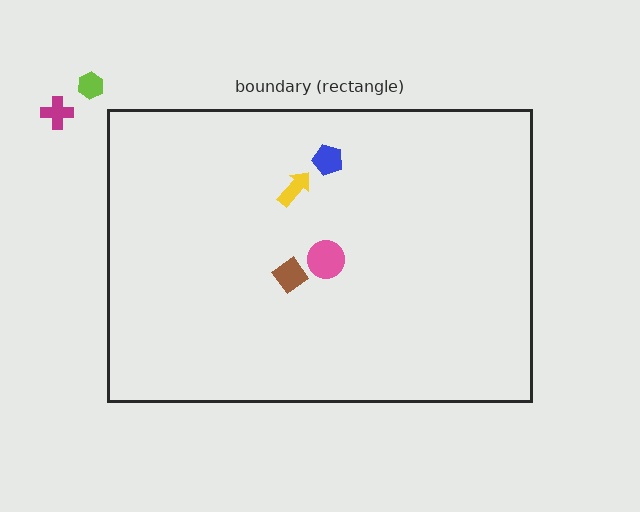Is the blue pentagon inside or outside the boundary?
Inside.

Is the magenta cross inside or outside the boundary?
Outside.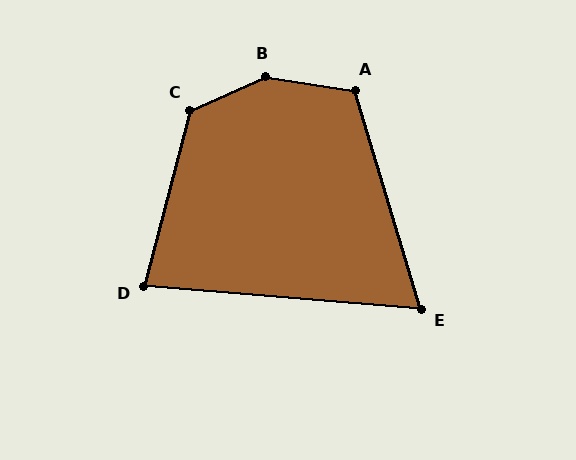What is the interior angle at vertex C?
Approximately 129 degrees (obtuse).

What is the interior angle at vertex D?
Approximately 80 degrees (acute).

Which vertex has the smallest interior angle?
E, at approximately 69 degrees.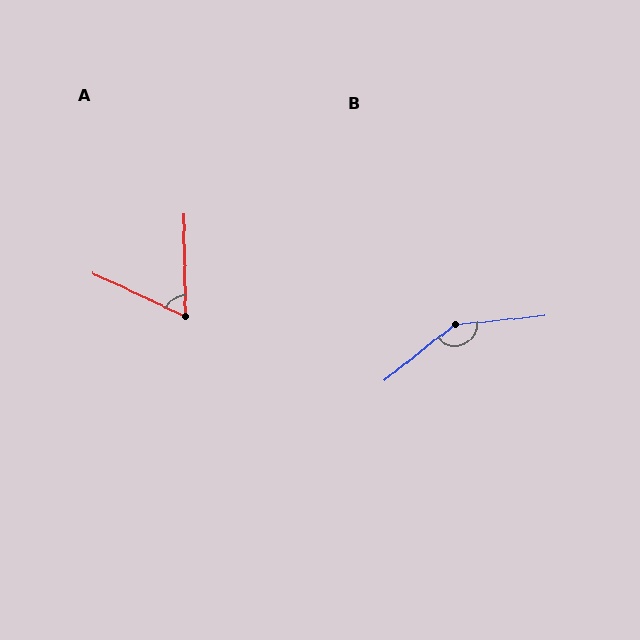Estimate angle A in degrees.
Approximately 64 degrees.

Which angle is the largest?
B, at approximately 148 degrees.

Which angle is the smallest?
A, at approximately 64 degrees.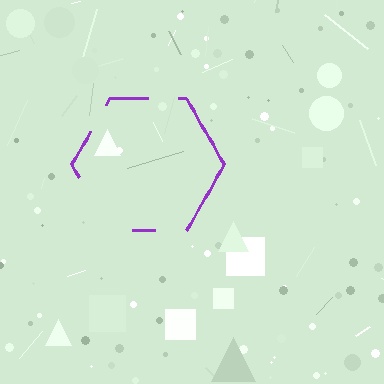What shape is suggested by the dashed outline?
The dashed outline suggests a hexagon.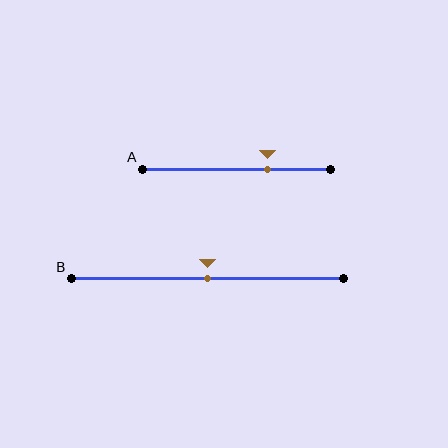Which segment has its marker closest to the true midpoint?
Segment B has its marker closest to the true midpoint.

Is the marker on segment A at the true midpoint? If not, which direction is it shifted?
No, the marker on segment A is shifted to the right by about 17% of the segment length.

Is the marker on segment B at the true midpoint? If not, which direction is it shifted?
Yes, the marker on segment B is at the true midpoint.